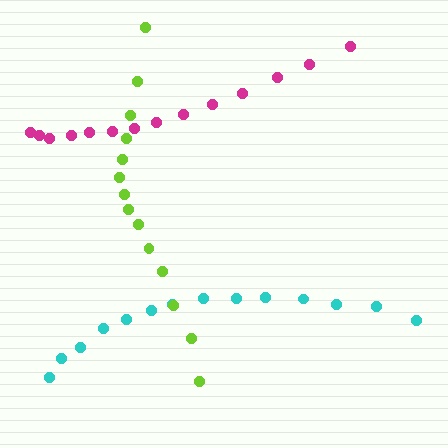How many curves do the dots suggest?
There are 3 distinct paths.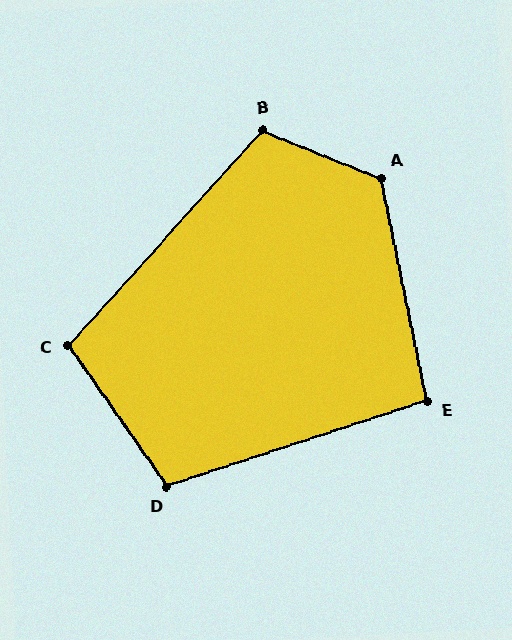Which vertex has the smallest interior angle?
E, at approximately 97 degrees.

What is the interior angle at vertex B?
Approximately 110 degrees (obtuse).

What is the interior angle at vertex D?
Approximately 107 degrees (obtuse).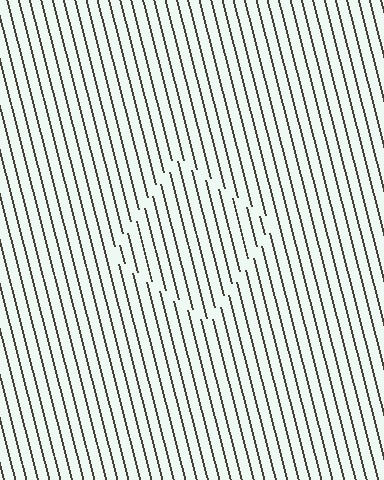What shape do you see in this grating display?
An illusory square. The interior of the shape contains the same grating, shifted by half a period — the contour is defined by the phase discontinuity where line-ends from the inner and outer gratings abut.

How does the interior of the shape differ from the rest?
The interior of the shape contains the same grating, shifted by half a period — the contour is defined by the phase discontinuity where line-ends from the inner and outer gratings abut.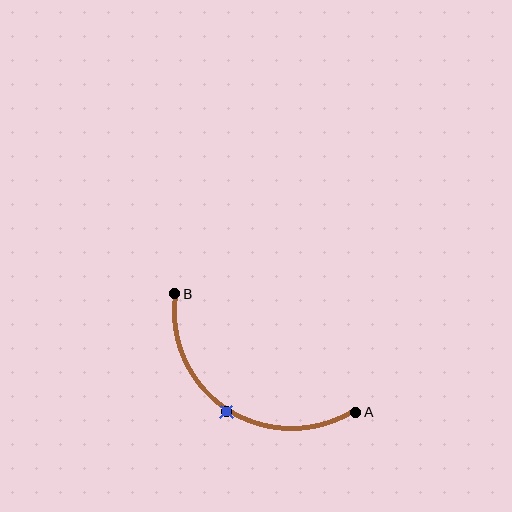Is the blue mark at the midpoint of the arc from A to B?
Yes. The blue mark lies on the arc at equal arc-length from both A and B — it is the arc midpoint.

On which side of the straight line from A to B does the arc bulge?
The arc bulges below the straight line connecting A and B.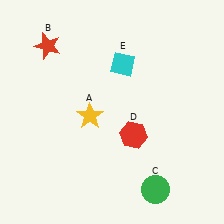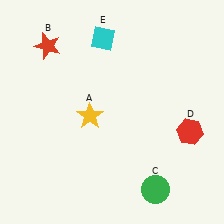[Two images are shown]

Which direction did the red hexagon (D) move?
The red hexagon (D) moved right.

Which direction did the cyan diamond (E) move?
The cyan diamond (E) moved up.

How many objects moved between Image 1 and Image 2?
2 objects moved between the two images.